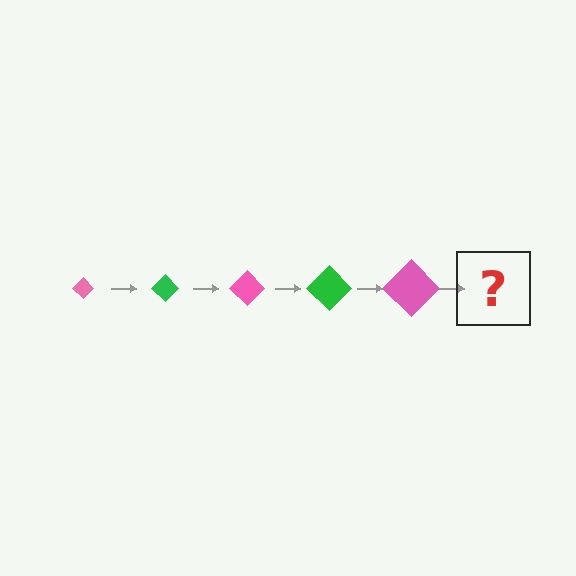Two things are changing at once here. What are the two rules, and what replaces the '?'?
The two rules are that the diamond grows larger each step and the color cycles through pink and green. The '?' should be a green diamond, larger than the previous one.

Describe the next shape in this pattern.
It should be a green diamond, larger than the previous one.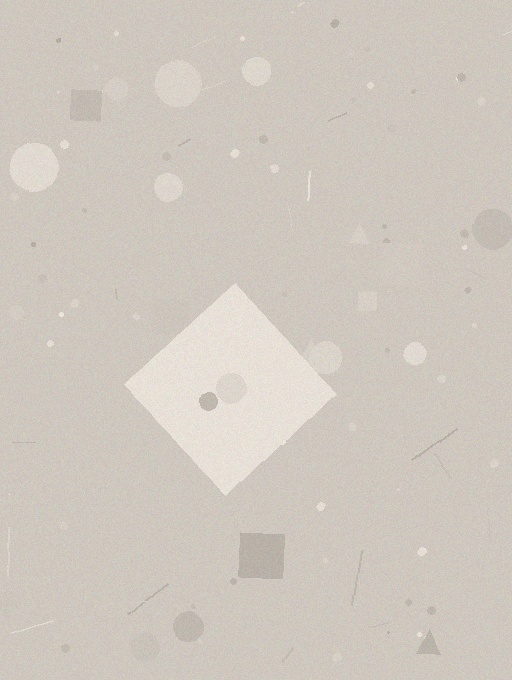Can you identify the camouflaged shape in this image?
The camouflaged shape is a diamond.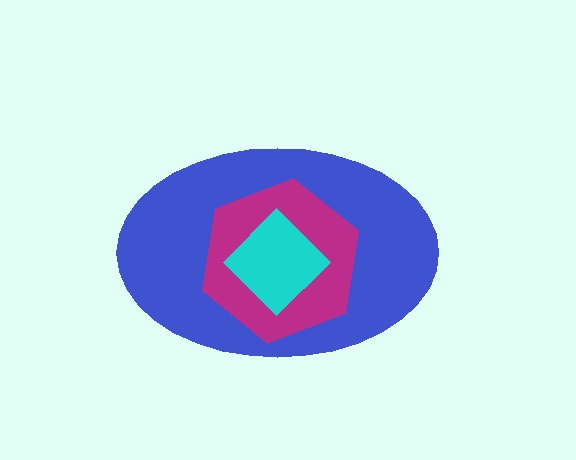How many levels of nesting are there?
3.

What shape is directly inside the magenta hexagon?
The cyan diamond.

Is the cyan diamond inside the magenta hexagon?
Yes.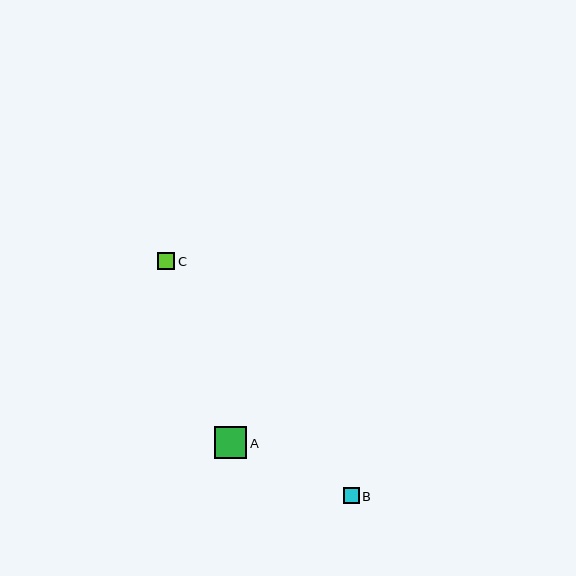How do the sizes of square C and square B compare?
Square C and square B are approximately the same size.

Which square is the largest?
Square A is the largest with a size of approximately 32 pixels.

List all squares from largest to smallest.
From largest to smallest: A, C, B.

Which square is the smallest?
Square B is the smallest with a size of approximately 16 pixels.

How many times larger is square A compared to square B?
Square A is approximately 2.0 times the size of square B.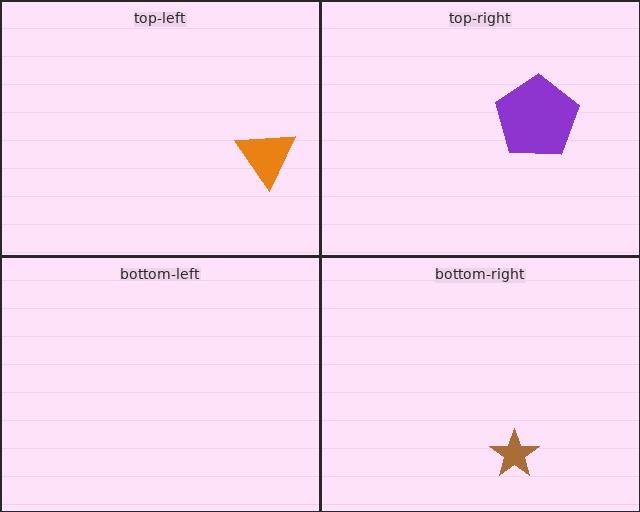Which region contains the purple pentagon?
The top-right region.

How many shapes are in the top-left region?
1.